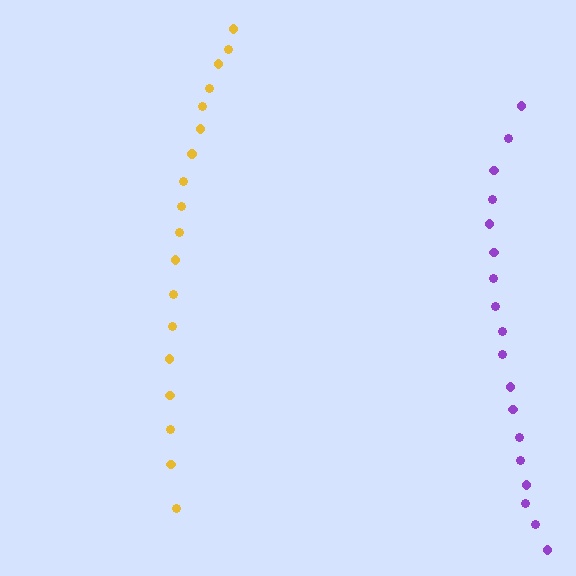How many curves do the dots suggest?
There are 2 distinct paths.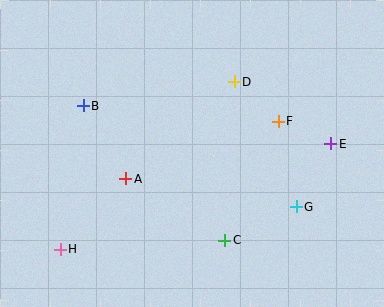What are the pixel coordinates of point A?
Point A is at (125, 179).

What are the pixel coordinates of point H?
Point H is at (60, 249).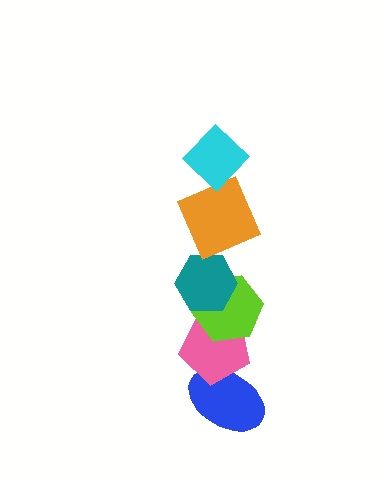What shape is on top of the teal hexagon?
The orange square is on top of the teal hexagon.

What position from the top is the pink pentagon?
The pink pentagon is 5th from the top.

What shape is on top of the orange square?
The cyan diamond is on top of the orange square.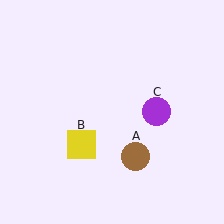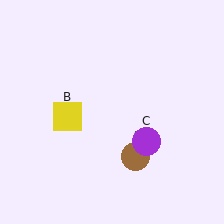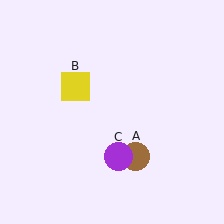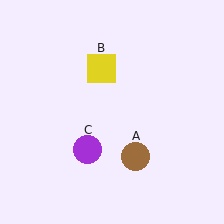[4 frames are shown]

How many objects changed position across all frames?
2 objects changed position: yellow square (object B), purple circle (object C).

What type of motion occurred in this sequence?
The yellow square (object B), purple circle (object C) rotated clockwise around the center of the scene.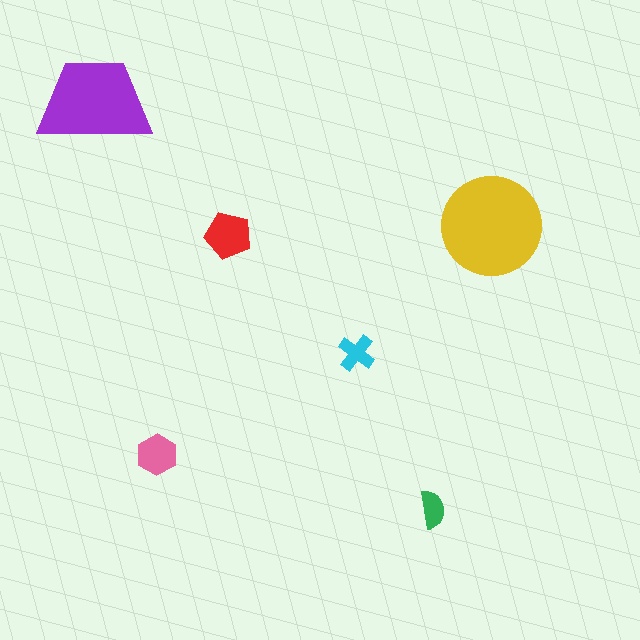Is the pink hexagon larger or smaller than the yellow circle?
Smaller.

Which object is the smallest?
The green semicircle.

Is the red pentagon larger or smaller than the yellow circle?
Smaller.